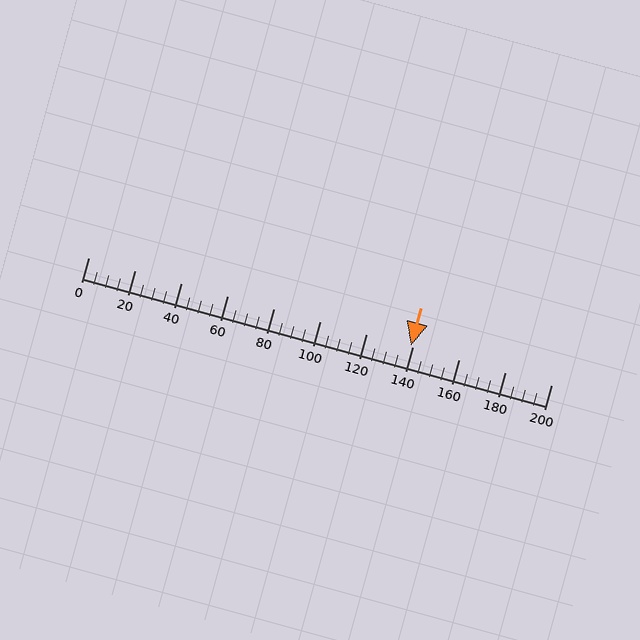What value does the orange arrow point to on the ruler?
The orange arrow points to approximately 139.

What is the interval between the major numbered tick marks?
The major tick marks are spaced 20 units apart.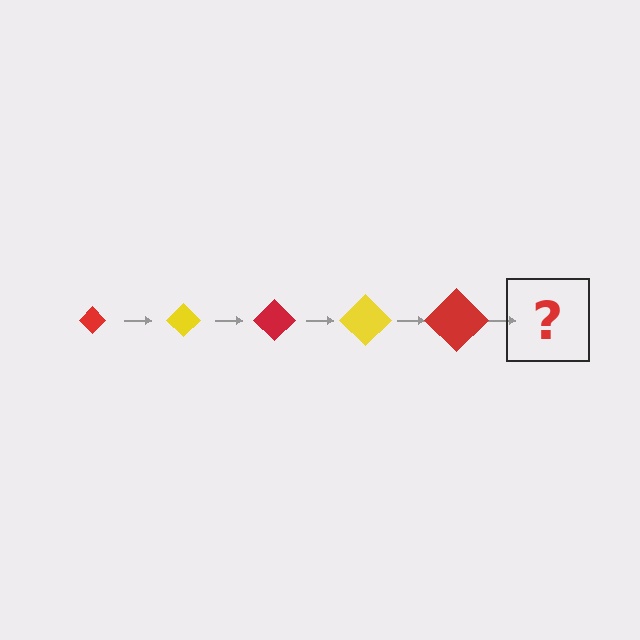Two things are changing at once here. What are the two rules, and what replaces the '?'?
The two rules are that the diamond grows larger each step and the color cycles through red and yellow. The '?' should be a yellow diamond, larger than the previous one.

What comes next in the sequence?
The next element should be a yellow diamond, larger than the previous one.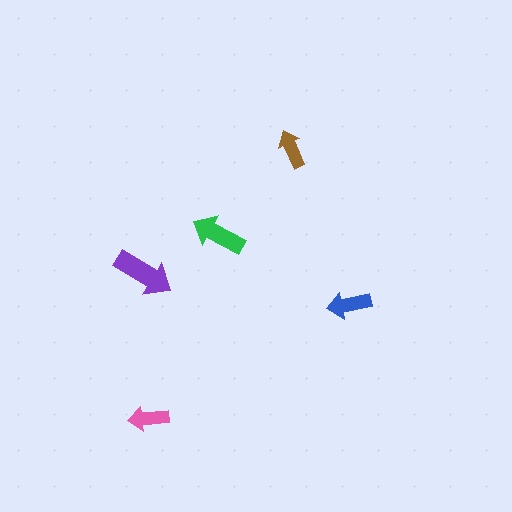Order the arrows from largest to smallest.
the purple one, the green one, the blue one, the pink one, the brown one.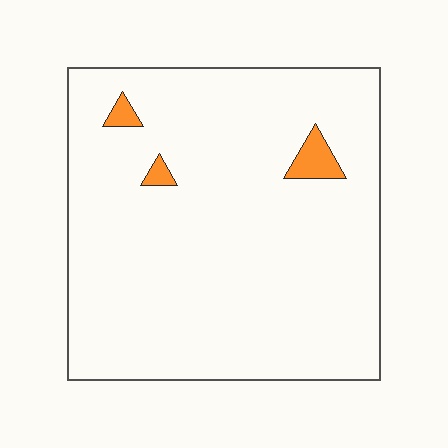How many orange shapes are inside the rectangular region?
3.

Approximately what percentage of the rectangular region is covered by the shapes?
Approximately 5%.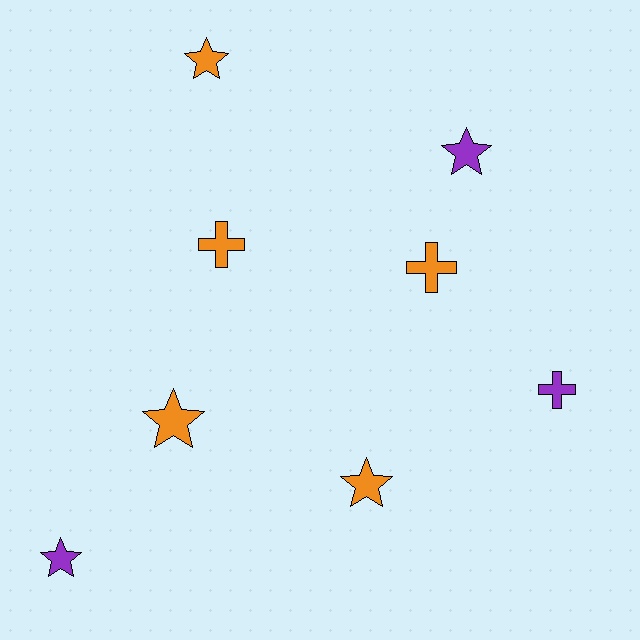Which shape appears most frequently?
Star, with 5 objects.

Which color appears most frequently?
Orange, with 5 objects.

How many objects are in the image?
There are 8 objects.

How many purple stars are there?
There are 2 purple stars.